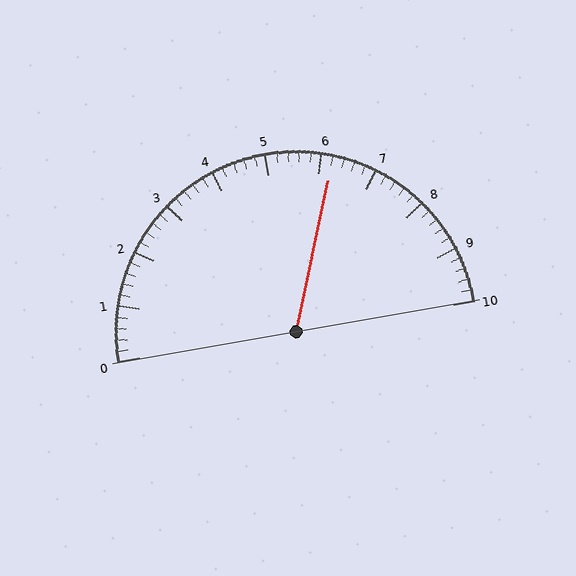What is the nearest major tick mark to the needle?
The nearest major tick mark is 6.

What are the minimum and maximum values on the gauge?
The gauge ranges from 0 to 10.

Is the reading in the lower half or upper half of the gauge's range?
The reading is in the upper half of the range (0 to 10).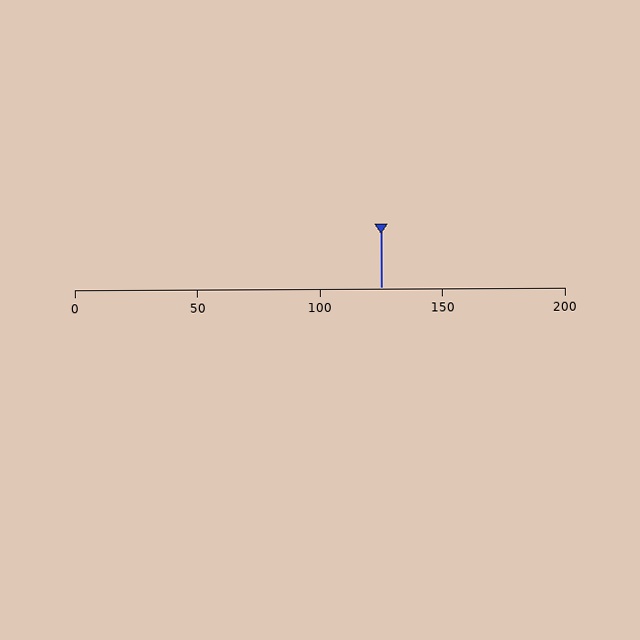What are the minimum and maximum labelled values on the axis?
The axis runs from 0 to 200.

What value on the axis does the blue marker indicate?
The marker indicates approximately 125.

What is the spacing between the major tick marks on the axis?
The major ticks are spaced 50 apart.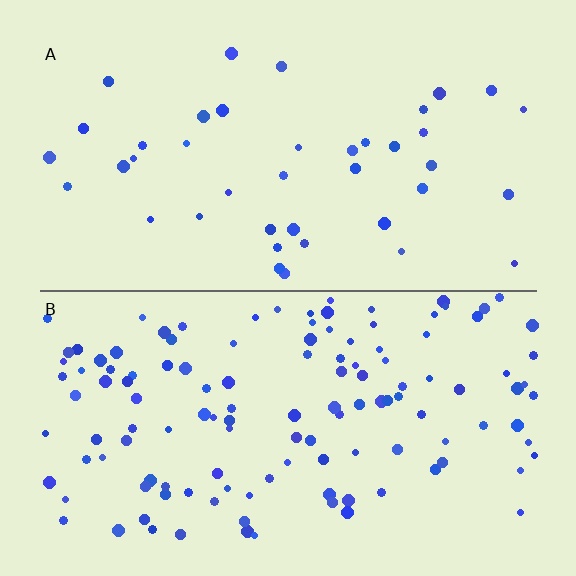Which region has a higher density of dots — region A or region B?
B (the bottom).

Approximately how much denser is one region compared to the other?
Approximately 3.1× — region B over region A.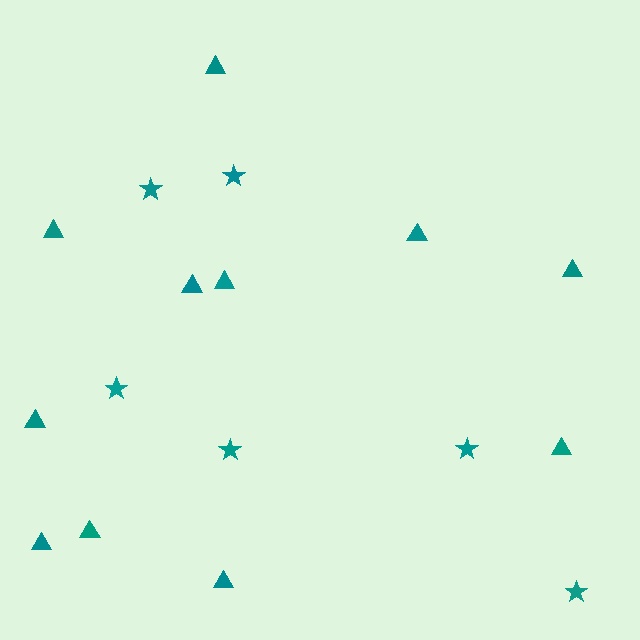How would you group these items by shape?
There are 2 groups: one group of triangles (11) and one group of stars (6).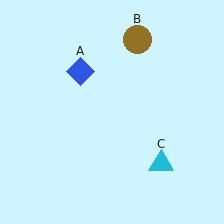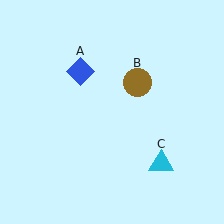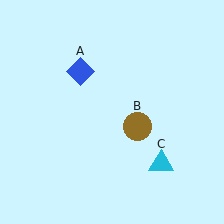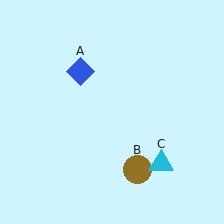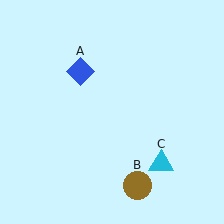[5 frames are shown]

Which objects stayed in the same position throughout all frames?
Blue diamond (object A) and cyan triangle (object C) remained stationary.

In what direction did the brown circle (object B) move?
The brown circle (object B) moved down.